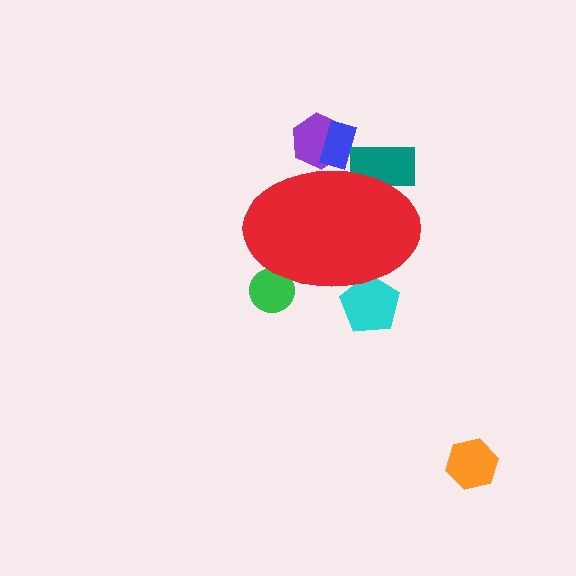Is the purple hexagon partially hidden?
Yes, the purple hexagon is partially hidden behind the red ellipse.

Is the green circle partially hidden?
Yes, the green circle is partially hidden behind the red ellipse.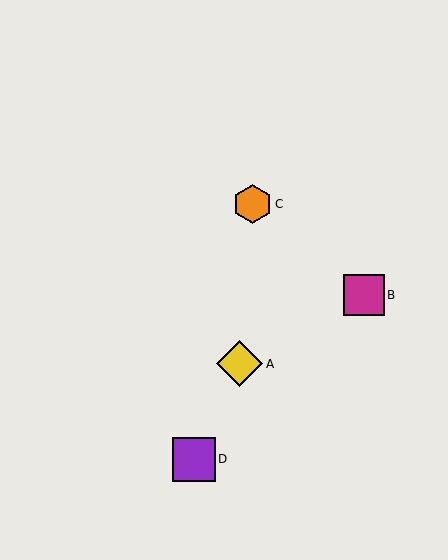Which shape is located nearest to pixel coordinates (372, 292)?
The magenta square (labeled B) at (364, 295) is nearest to that location.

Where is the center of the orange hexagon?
The center of the orange hexagon is at (253, 204).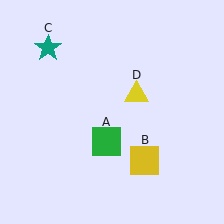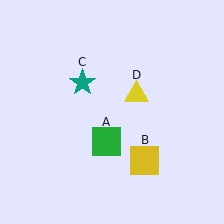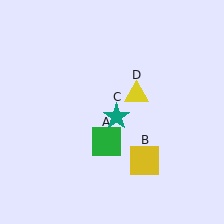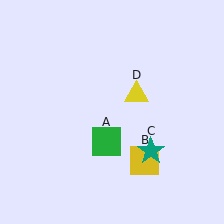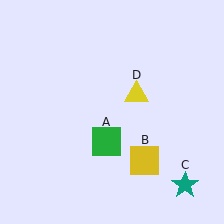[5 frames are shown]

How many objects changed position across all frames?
1 object changed position: teal star (object C).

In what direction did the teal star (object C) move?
The teal star (object C) moved down and to the right.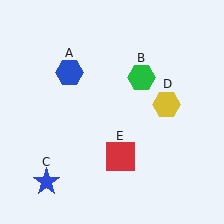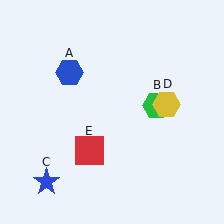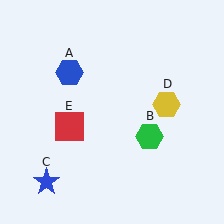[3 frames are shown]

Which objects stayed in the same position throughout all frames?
Blue hexagon (object A) and blue star (object C) and yellow hexagon (object D) remained stationary.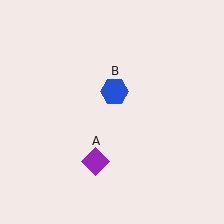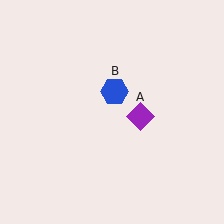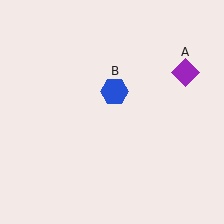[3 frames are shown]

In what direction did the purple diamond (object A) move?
The purple diamond (object A) moved up and to the right.